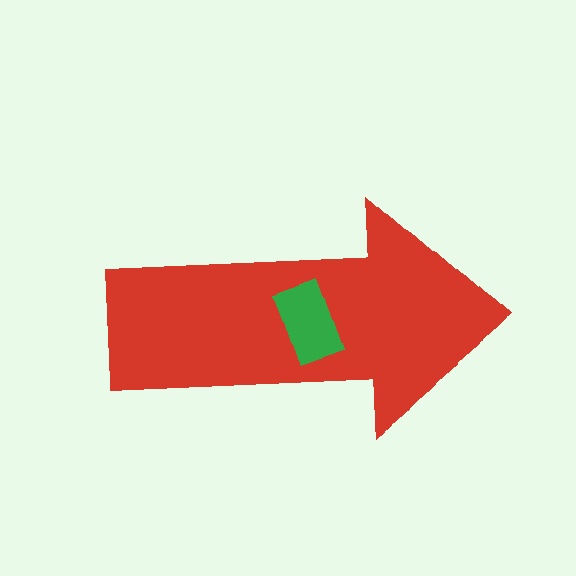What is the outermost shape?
The red arrow.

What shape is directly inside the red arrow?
The green rectangle.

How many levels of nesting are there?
2.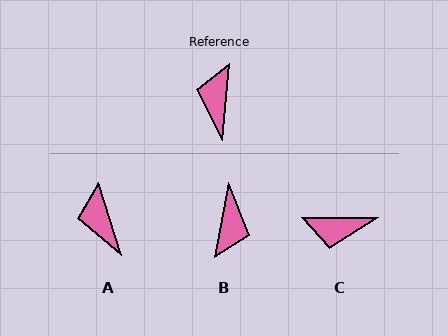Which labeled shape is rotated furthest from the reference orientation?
B, about 175 degrees away.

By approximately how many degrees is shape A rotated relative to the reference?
Approximately 23 degrees counter-clockwise.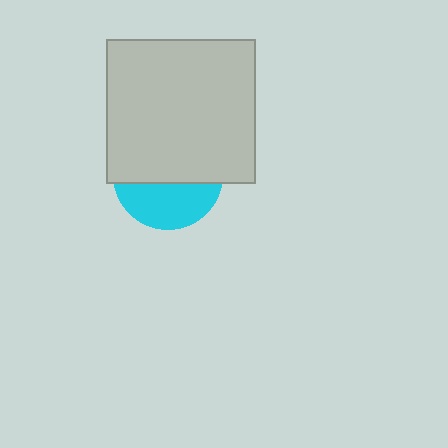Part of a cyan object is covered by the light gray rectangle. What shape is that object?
It is a circle.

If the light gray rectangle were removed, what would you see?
You would see the complete cyan circle.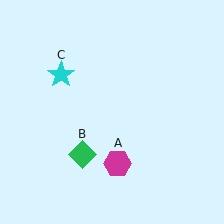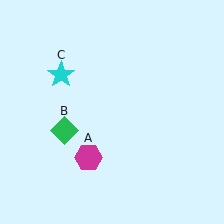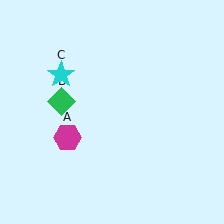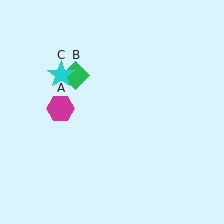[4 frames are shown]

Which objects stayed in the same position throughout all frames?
Cyan star (object C) remained stationary.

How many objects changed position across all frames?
2 objects changed position: magenta hexagon (object A), green diamond (object B).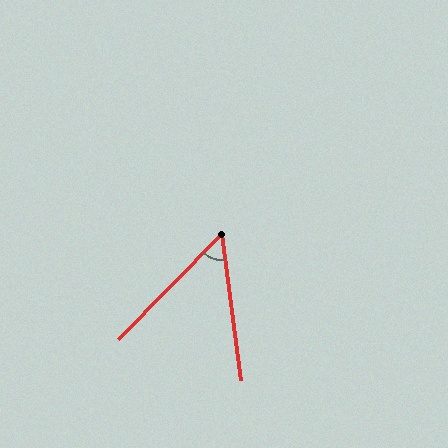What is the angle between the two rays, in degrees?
Approximately 52 degrees.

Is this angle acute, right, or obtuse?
It is acute.